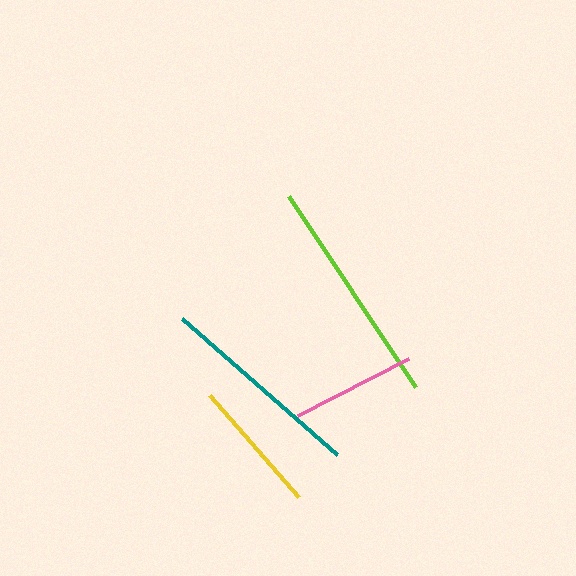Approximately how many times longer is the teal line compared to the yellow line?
The teal line is approximately 1.5 times the length of the yellow line.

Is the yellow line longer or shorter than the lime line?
The lime line is longer than the yellow line.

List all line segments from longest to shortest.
From longest to shortest: lime, teal, yellow, pink.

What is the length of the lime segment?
The lime segment is approximately 229 pixels long.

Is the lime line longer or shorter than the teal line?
The lime line is longer than the teal line.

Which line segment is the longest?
The lime line is the longest at approximately 229 pixels.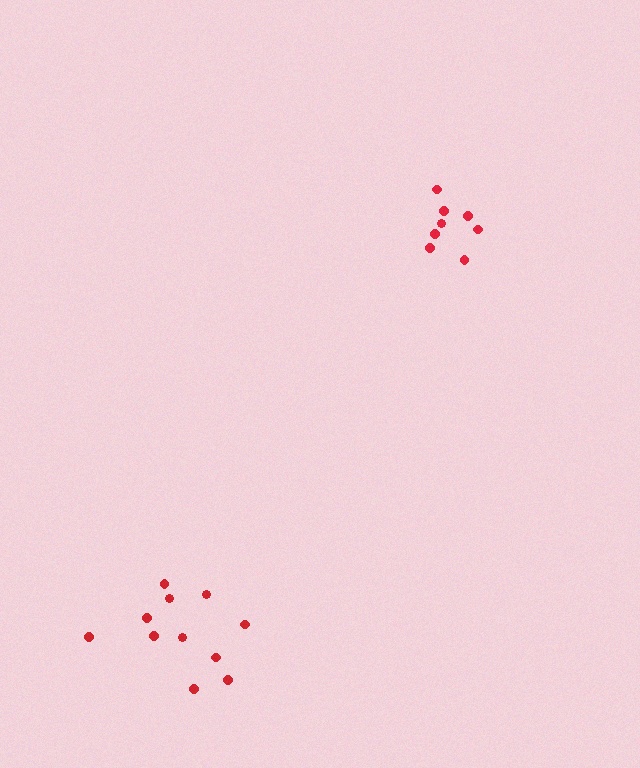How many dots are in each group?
Group 1: 8 dots, Group 2: 11 dots (19 total).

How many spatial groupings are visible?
There are 2 spatial groupings.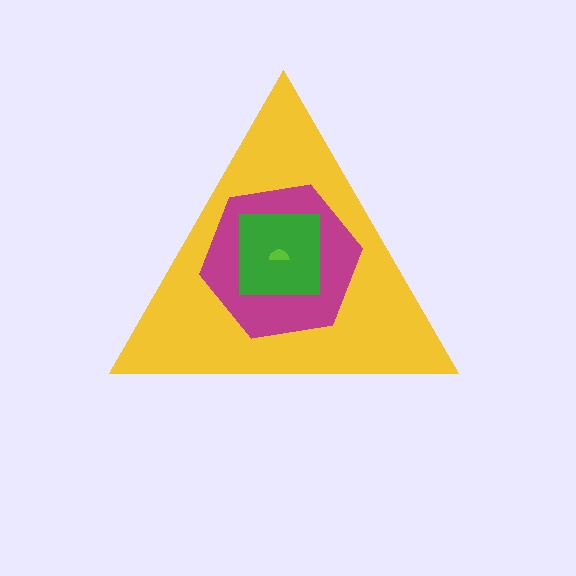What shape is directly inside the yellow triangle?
The magenta hexagon.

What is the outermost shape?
The yellow triangle.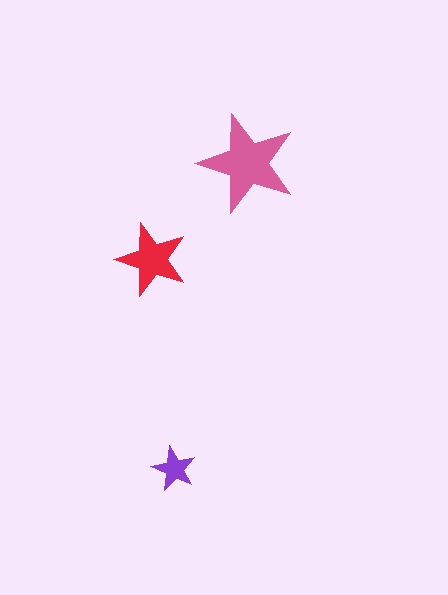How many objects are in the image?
There are 3 objects in the image.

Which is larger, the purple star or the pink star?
The pink one.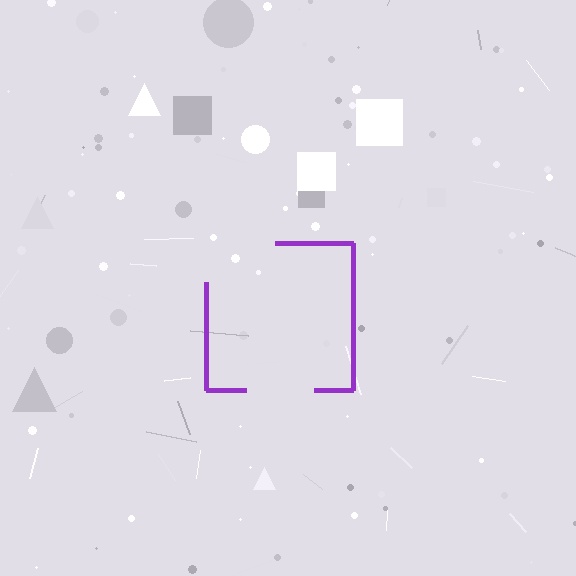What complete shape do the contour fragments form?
The contour fragments form a square.